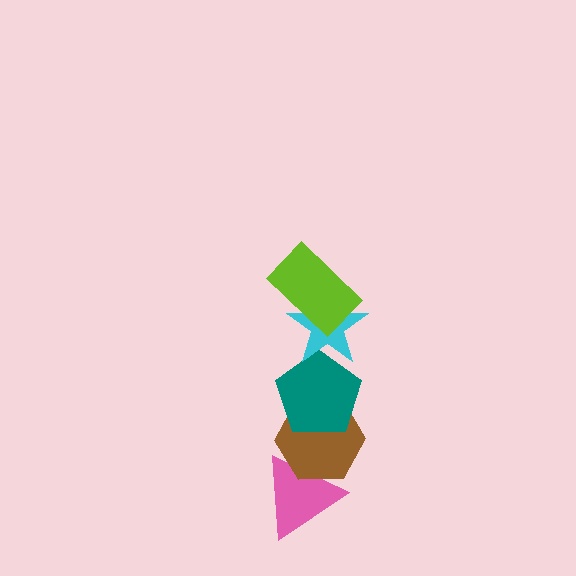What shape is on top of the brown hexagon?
The teal pentagon is on top of the brown hexagon.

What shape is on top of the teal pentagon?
The cyan star is on top of the teal pentagon.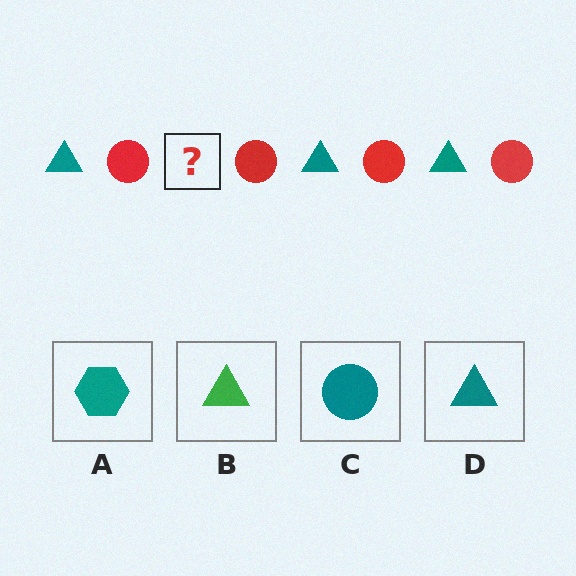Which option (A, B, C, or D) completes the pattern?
D.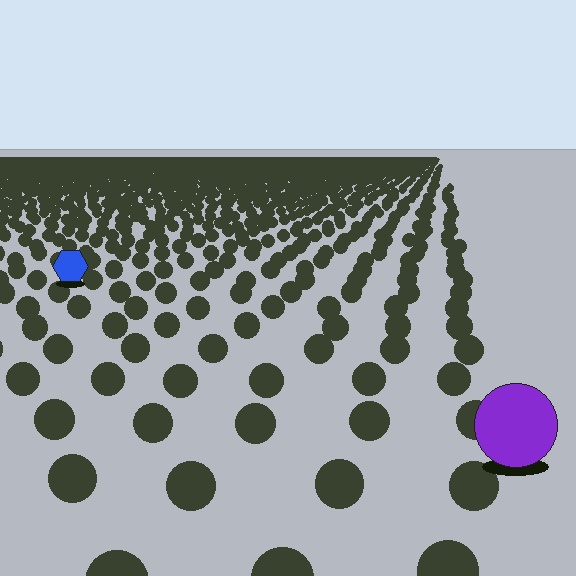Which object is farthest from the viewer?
The blue hexagon is farthest from the viewer. It appears smaller and the ground texture around it is denser.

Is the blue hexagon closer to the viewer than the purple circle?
No. The purple circle is closer — you can tell from the texture gradient: the ground texture is coarser near it.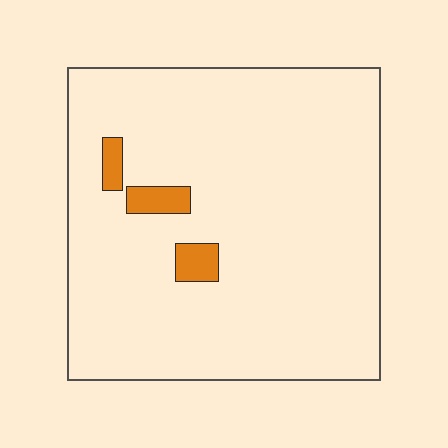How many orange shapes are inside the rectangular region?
3.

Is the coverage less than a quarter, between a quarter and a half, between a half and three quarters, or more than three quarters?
Less than a quarter.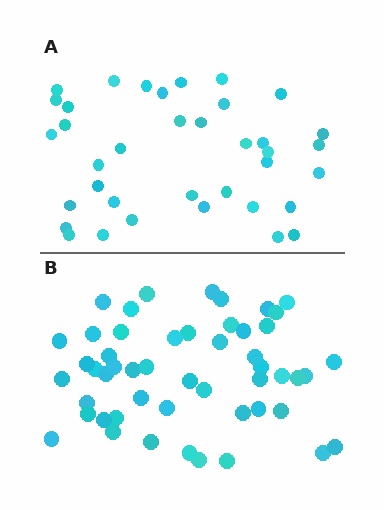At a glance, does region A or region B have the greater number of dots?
Region B (the bottom region) has more dots.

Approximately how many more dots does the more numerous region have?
Region B has approximately 15 more dots than region A.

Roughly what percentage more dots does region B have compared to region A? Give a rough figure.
About 40% more.